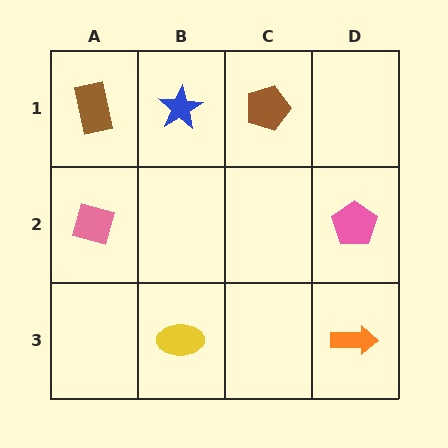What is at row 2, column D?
A pink pentagon.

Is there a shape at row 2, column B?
No, that cell is empty.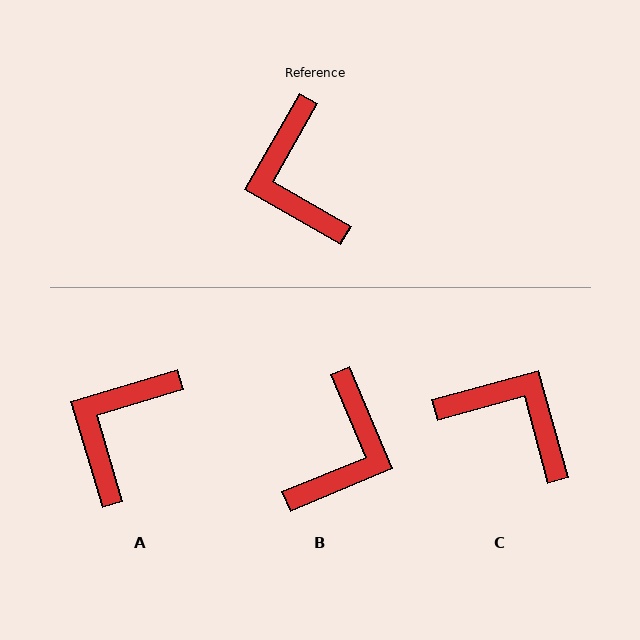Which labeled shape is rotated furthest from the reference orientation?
B, about 142 degrees away.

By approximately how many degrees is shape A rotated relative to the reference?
Approximately 44 degrees clockwise.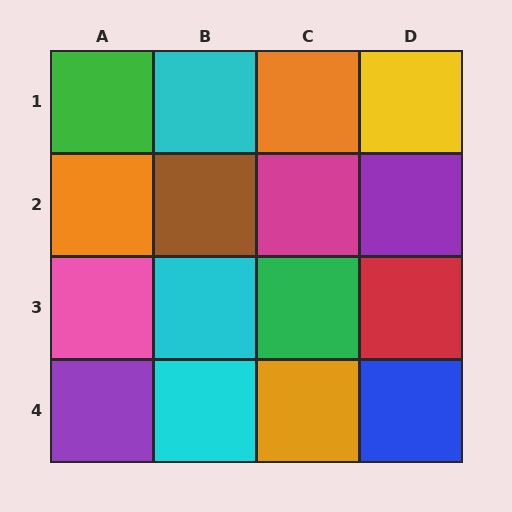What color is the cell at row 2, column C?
Magenta.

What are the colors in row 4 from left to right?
Purple, cyan, orange, blue.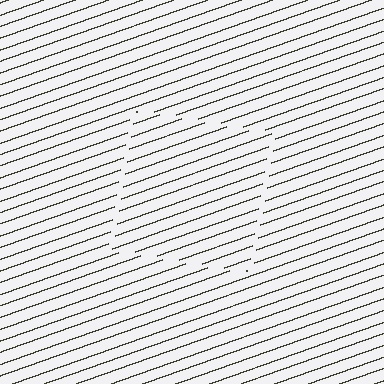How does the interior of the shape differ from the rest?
The interior of the shape contains the same grating, shifted by half a period — the contour is defined by the phase discontinuity where line-ends from the inner and outer gratings abut.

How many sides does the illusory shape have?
4 sides — the line-ends trace a square.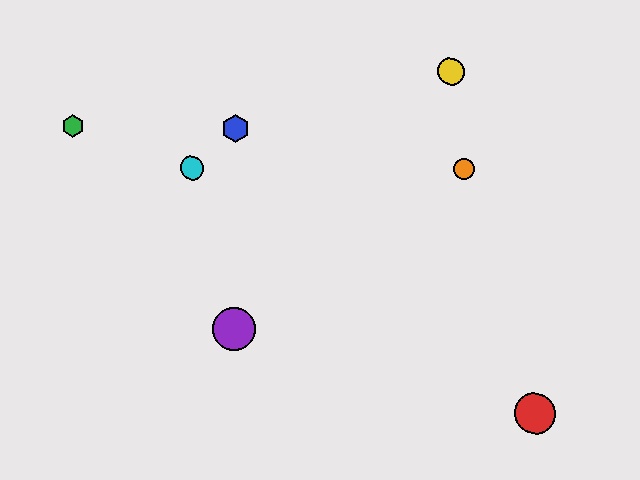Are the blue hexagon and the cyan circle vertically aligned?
No, the blue hexagon is at x≈236 and the cyan circle is at x≈192.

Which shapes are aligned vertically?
The blue hexagon, the purple circle are aligned vertically.